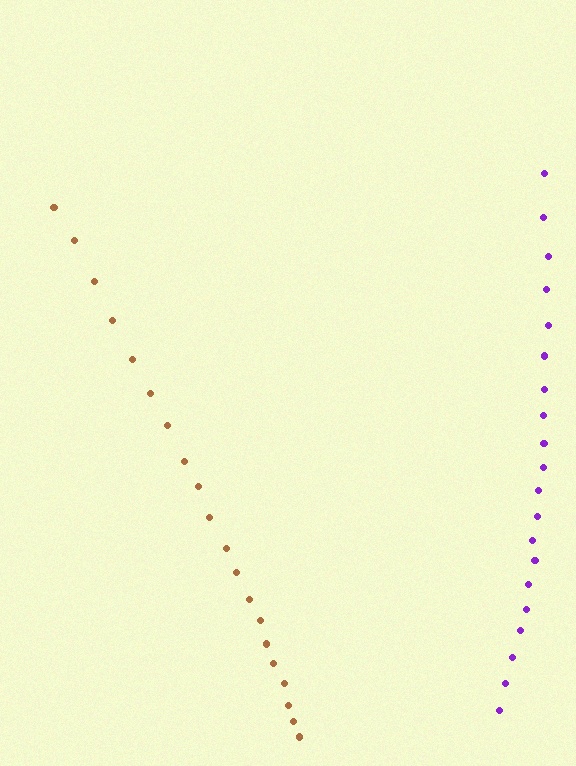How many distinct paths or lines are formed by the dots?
There are 2 distinct paths.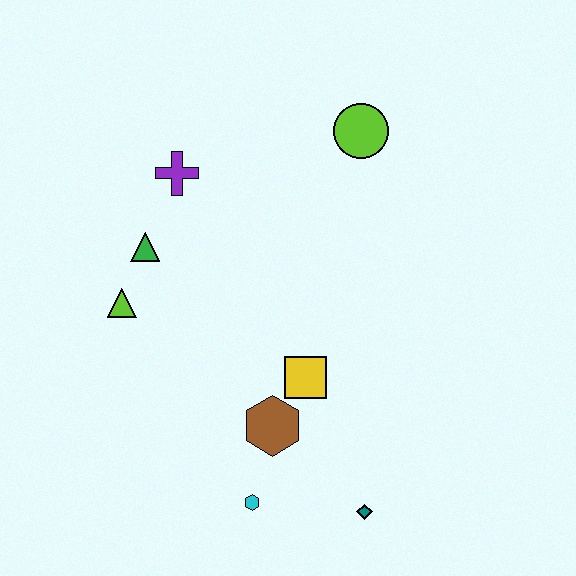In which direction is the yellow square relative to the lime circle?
The yellow square is below the lime circle.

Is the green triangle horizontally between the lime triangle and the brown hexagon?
Yes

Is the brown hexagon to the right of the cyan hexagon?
Yes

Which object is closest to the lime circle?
The purple cross is closest to the lime circle.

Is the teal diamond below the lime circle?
Yes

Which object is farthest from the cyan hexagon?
The lime circle is farthest from the cyan hexagon.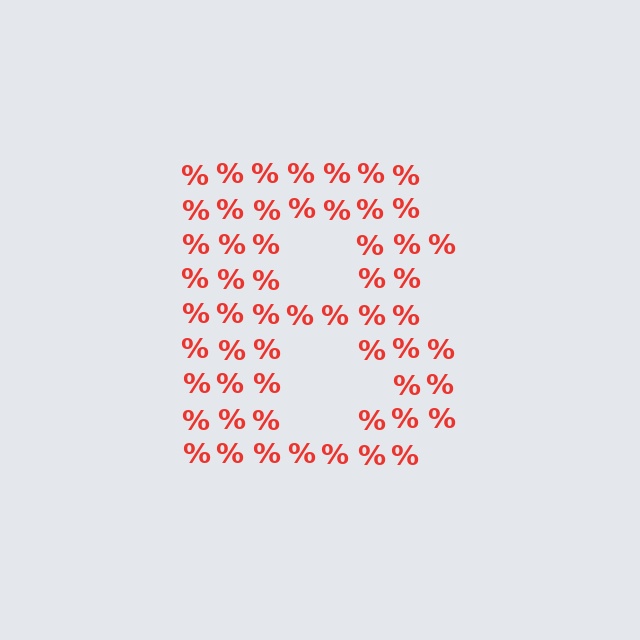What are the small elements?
The small elements are percent signs.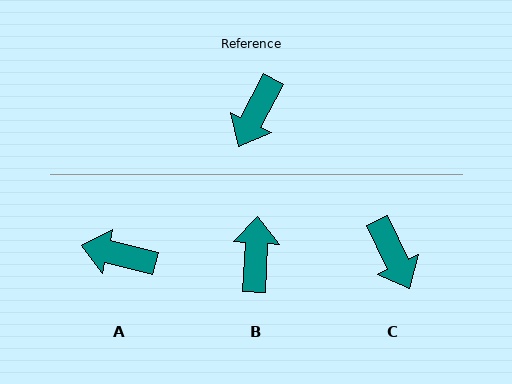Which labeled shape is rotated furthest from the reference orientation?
B, about 156 degrees away.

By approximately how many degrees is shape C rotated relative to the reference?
Approximately 53 degrees counter-clockwise.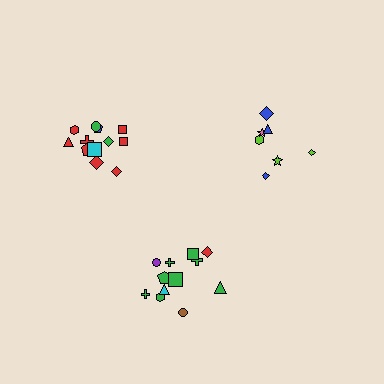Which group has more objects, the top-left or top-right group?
The top-left group.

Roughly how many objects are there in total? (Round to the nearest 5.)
Roughly 30 objects in total.